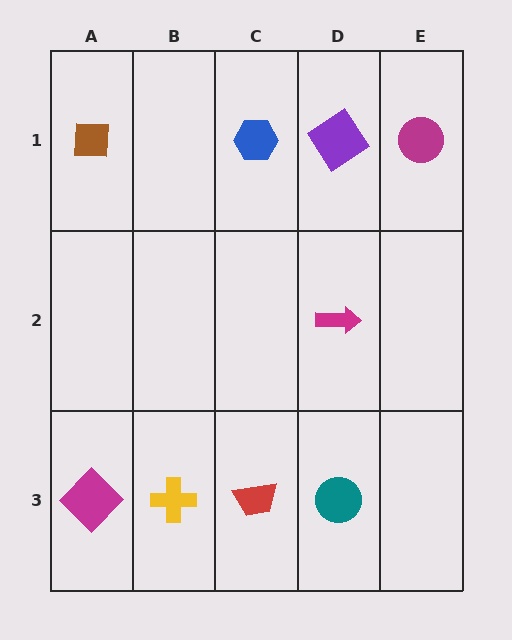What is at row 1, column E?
A magenta circle.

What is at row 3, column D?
A teal circle.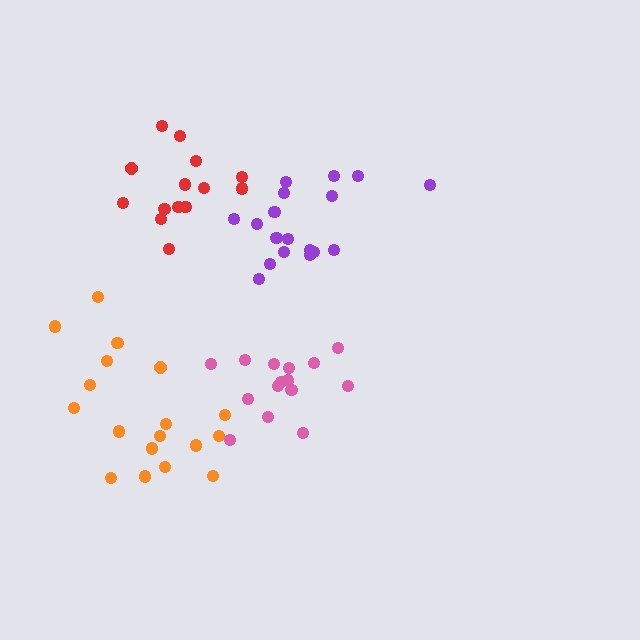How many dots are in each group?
Group 1: 15 dots, Group 2: 18 dots, Group 3: 18 dots, Group 4: 14 dots (65 total).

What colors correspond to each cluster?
The clusters are colored: pink, orange, purple, red.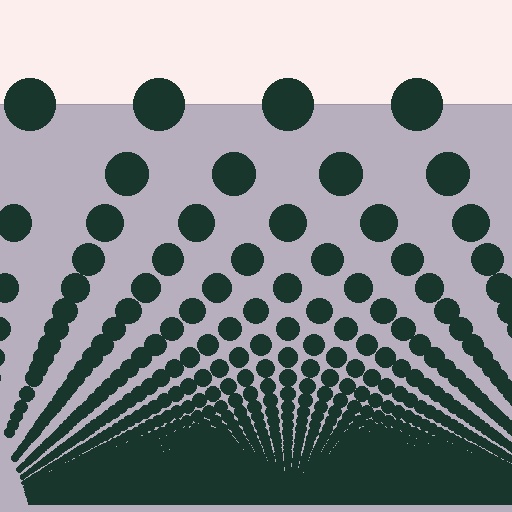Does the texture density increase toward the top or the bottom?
Density increases toward the bottom.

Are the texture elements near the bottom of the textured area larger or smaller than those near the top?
Smaller. The gradient is inverted — elements near the bottom are smaller and denser.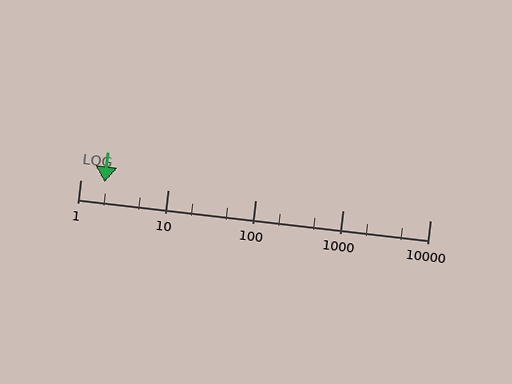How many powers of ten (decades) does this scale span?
The scale spans 4 decades, from 1 to 10000.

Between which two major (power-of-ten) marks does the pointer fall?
The pointer is between 1 and 10.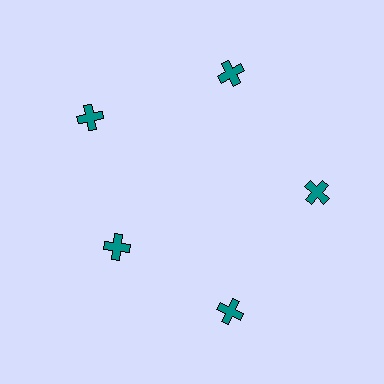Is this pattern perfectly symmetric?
No. The 5 teal crosses are arranged in a ring, but one element near the 8 o'clock position is pulled inward toward the center, breaking the 5-fold rotational symmetry.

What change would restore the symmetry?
The symmetry would be restored by moving it outward, back onto the ring so that all 5 crosses sit at equal angles and equal distance from the center.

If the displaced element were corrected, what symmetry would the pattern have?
It would have 5-fold rotational symmetry — the pattern would map onto itself every 72 degrees.